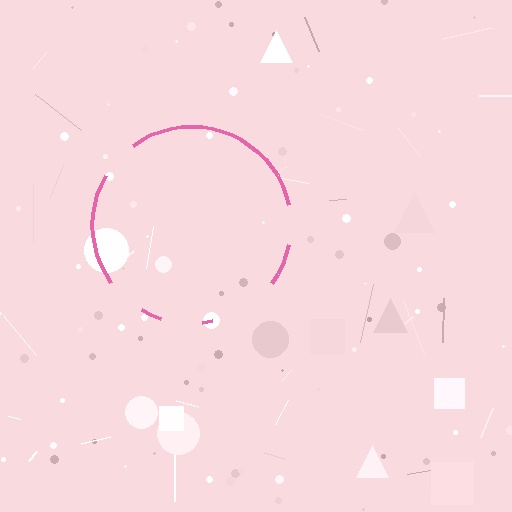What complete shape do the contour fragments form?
The contour fragments form a circle.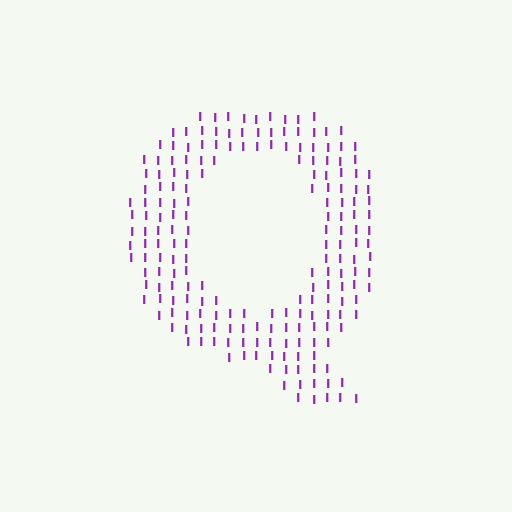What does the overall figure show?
The overall figure shows the letter Q.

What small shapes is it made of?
It is made of small letter I's.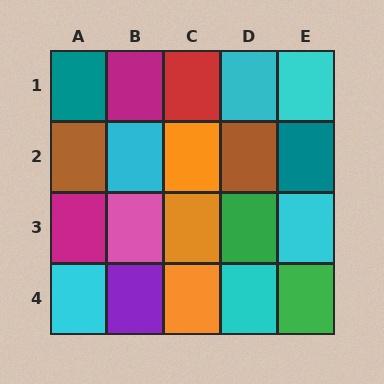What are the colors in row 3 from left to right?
Magenta, pink, orange, green, cyan.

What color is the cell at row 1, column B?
Magenta.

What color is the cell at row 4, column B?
Purple.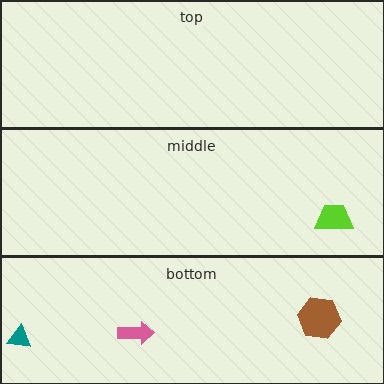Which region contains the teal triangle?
The bottom region.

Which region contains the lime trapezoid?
The middle region.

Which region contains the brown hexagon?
The bottom region.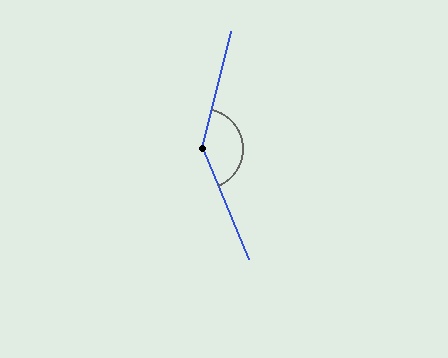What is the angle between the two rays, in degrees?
Approximately 144 degrees.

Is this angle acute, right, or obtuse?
It is obtuse.